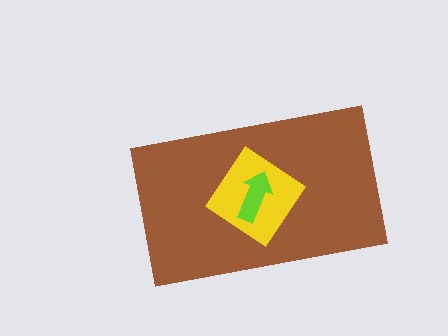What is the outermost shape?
The brown rectangle.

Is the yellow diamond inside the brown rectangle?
Yes.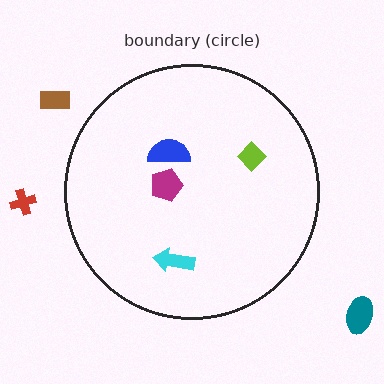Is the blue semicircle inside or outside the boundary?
Inside.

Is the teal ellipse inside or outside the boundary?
Outside.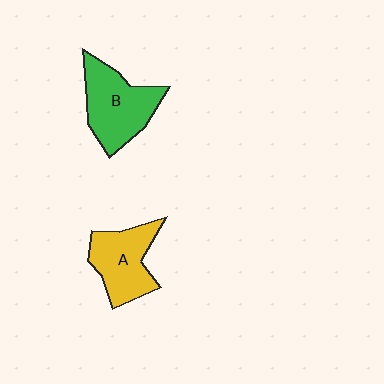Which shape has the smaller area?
Shape A (yellow).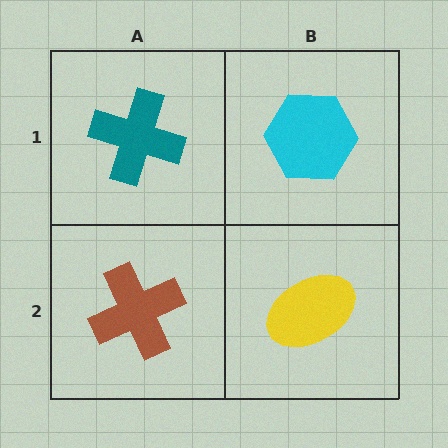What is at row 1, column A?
A teal cross.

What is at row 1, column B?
A cyan hexagon.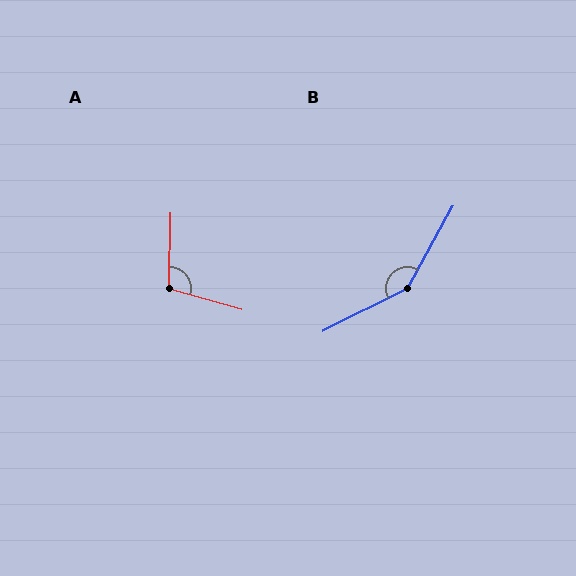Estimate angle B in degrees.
Approximately 146 degrees.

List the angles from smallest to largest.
A (104°), B (146°).